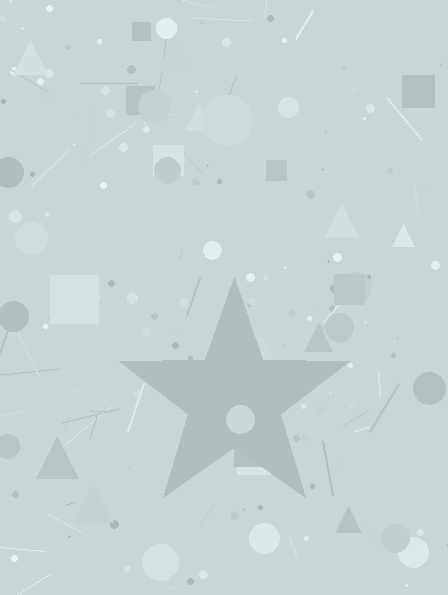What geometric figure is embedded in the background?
A star is embedded in the background.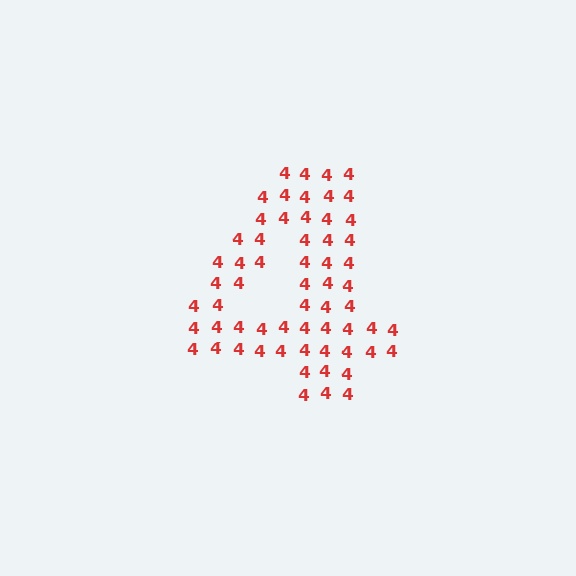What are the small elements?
The small elements are digit 4's.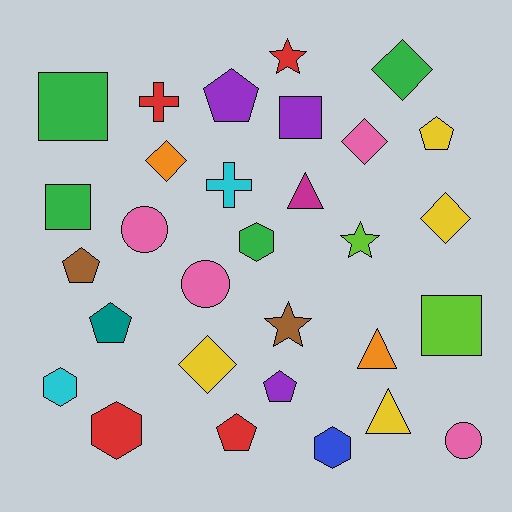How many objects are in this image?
There are 30 objects.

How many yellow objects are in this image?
There are 4 yellow objects.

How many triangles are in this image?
There are 3 triangles.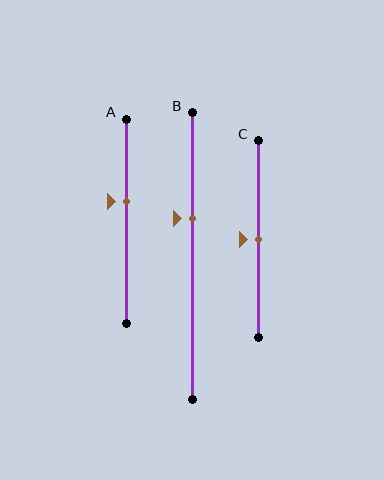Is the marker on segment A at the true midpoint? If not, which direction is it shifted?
No, the marker on segment A is shifted upward by about 10% of the segment length.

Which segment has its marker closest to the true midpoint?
Segment C has its marker closest to the true midpoint.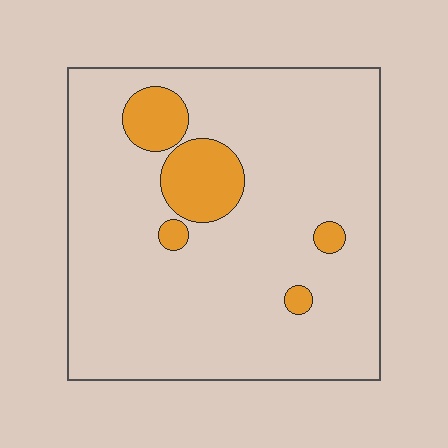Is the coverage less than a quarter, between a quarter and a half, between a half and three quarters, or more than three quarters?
Less than a quarter.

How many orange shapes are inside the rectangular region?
5.